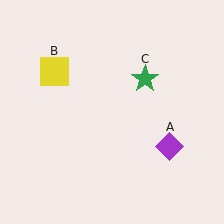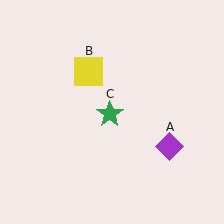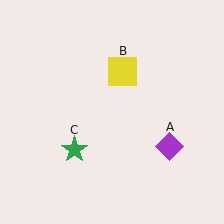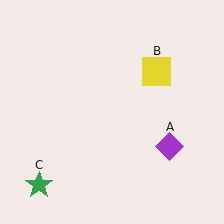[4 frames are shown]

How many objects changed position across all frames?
2 objects changed position: yellow square (object B), green star (object C).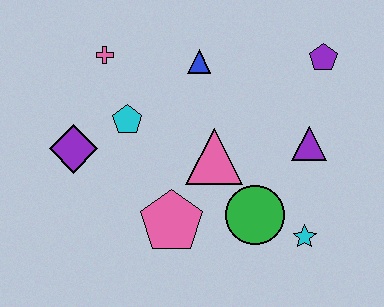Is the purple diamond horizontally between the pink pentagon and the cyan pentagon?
No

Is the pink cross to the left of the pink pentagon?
Yes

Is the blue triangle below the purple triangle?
No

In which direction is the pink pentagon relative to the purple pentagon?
The pink pentagon is below the purple pentagon.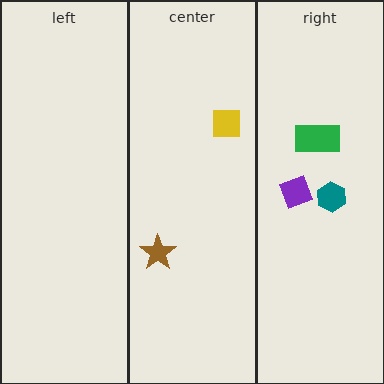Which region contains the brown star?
The center region.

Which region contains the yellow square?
The center region.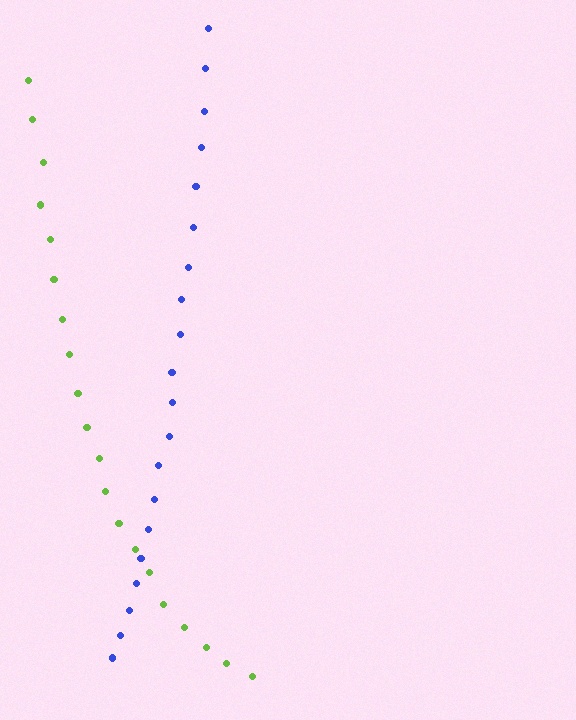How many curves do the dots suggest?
There are 2 distinct paths.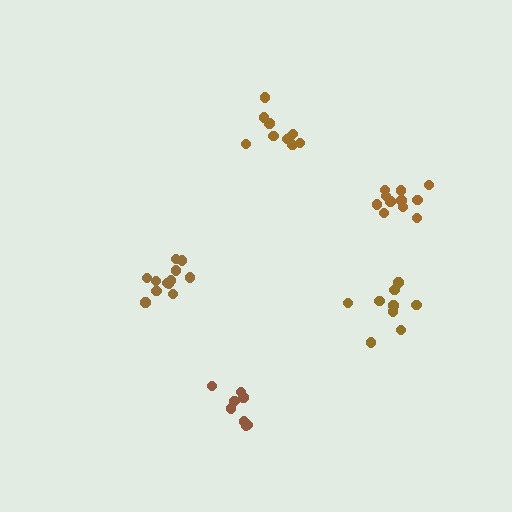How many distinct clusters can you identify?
There are 5 distinct clusters.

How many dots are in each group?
Group 1: 9 dots, Group 2: 11 dots, Group 3: 12 dots, Group 4: 8 dots, Group 5: 11 dots (51 total).